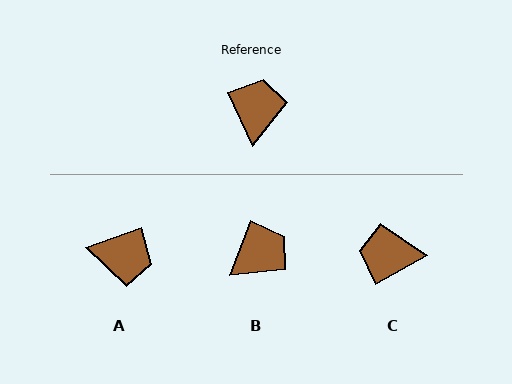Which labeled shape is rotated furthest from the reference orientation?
A, about 95 degrees away.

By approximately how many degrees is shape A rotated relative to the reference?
Approximately 95 degrees clockwise.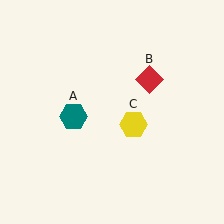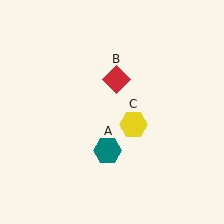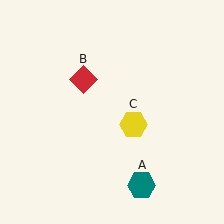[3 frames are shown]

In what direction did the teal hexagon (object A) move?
The teal hexagon (object A) moved down and to the right.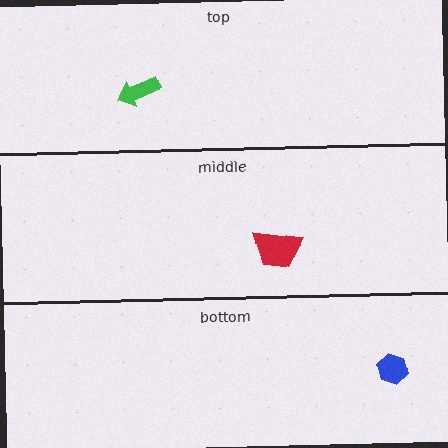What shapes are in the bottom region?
The blue hexagon.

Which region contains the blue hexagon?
The bottom region.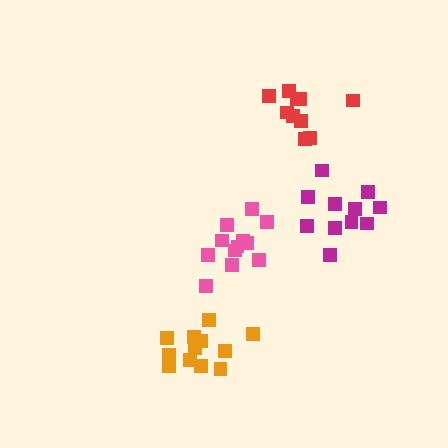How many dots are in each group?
Group 1: 12 dots, Group 2: 10 dots, Group 3: 11 dots, Group 4: 12 dots (45 total).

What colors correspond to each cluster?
The clusters are colored: pink, red, magenta, orange.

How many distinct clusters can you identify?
There are 4 distinct clusters.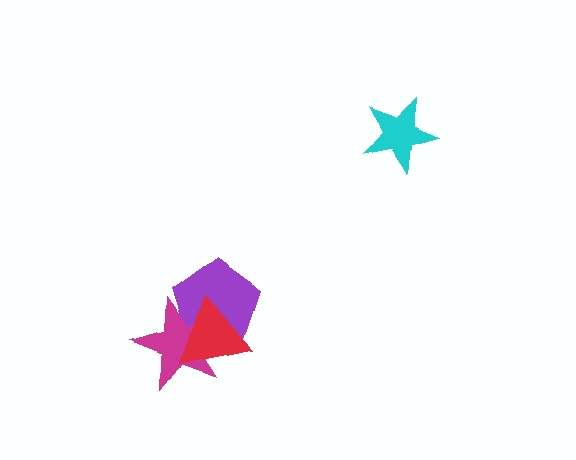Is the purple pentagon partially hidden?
Yes, it is partially covered by another shape.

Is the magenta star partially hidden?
Yes, it is partially covered by another shape.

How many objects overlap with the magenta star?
2 objects overlap with the magenta star.